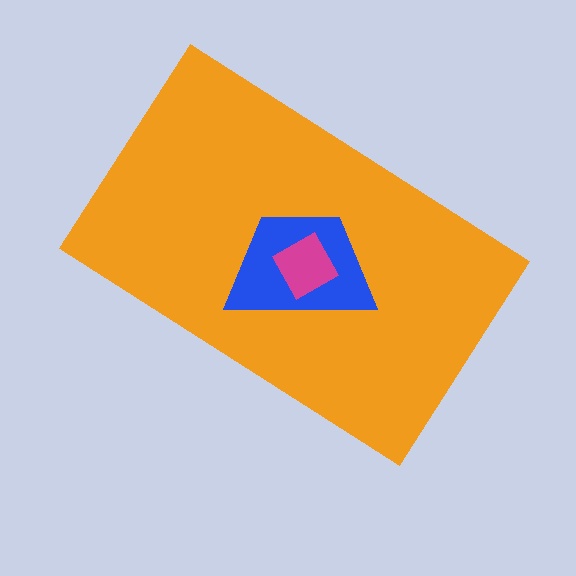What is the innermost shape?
The magenta square.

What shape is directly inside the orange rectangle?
The blue trapezoid.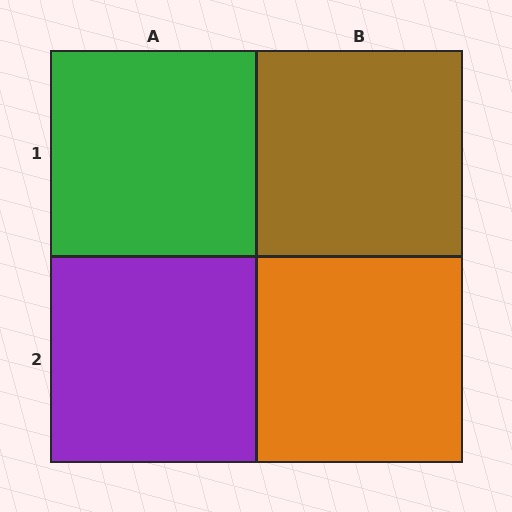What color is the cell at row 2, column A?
Purple.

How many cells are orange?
1 cell is orange.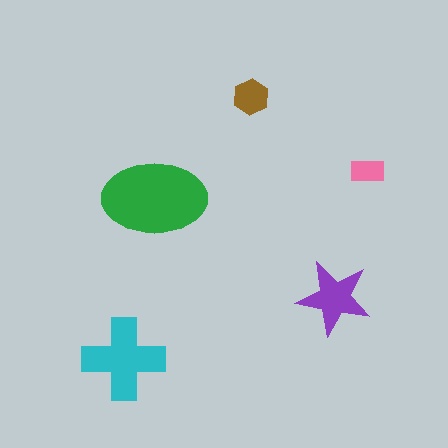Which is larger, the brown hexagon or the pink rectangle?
The brown hexagon.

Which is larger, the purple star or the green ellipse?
The green ellipse.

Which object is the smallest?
The pink rectangle.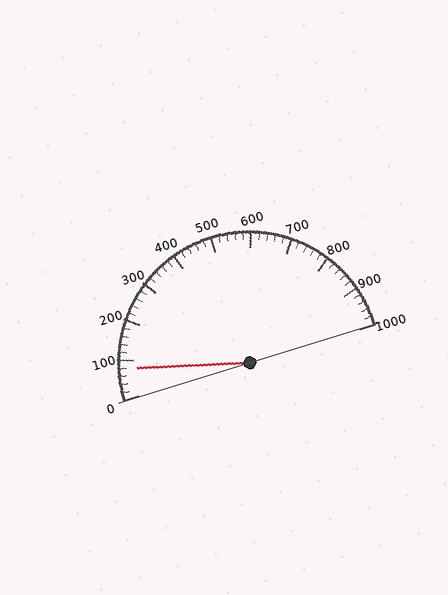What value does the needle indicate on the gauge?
The needle indicates approximately 80.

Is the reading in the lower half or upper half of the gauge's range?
The reading is in the lower half of the range (0 to 1000).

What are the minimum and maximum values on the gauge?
The gauge ranges from 0 to 1000.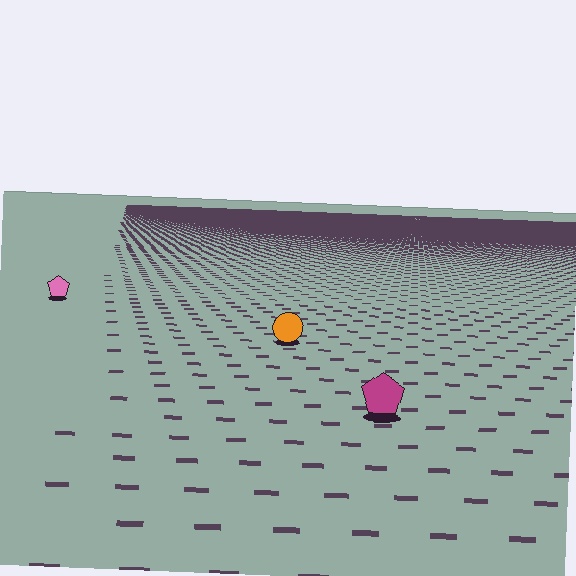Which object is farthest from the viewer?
The pink pentagon is farthest from the viewer. It appears smaller and the ground texture around it is denser.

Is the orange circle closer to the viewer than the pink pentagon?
Yes. The orange circle is closer — you can tell from the texture gradient: the ground texture is coarser near it.